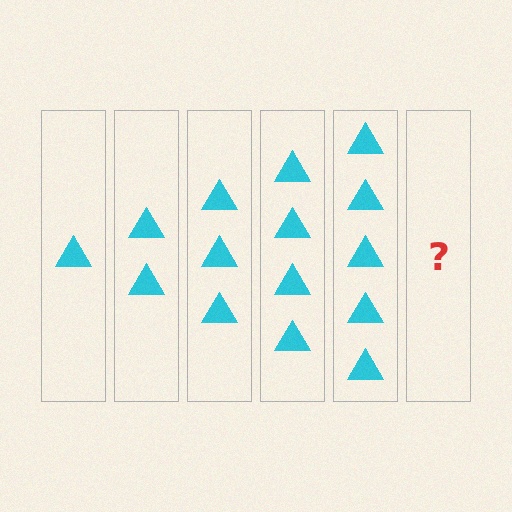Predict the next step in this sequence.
The next step is 6 triangles.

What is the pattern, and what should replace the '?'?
The pattern is that each step adds one more triangle. The '?' should be 6 triangles.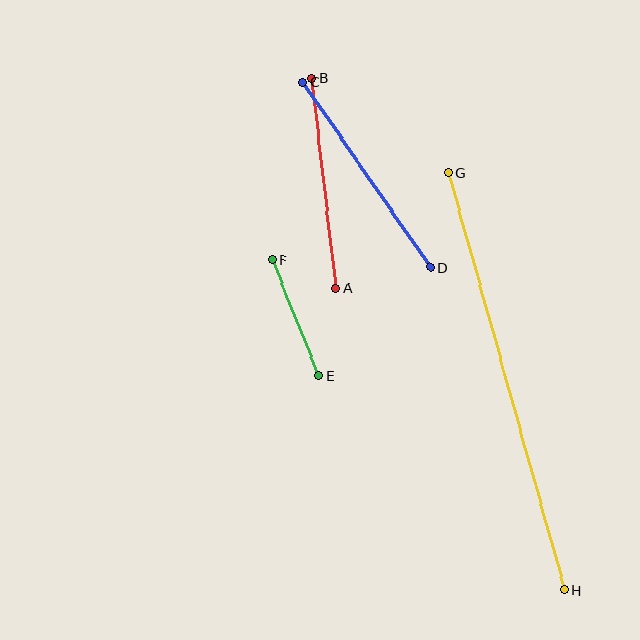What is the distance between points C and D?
The distance is approximately 225 pixels.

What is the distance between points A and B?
The distance is approximately 212 pixels.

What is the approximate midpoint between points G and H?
The midpoint is at approximately (507, 381) pixels.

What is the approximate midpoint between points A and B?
The midpoint is at approximately (324, 183) pixels.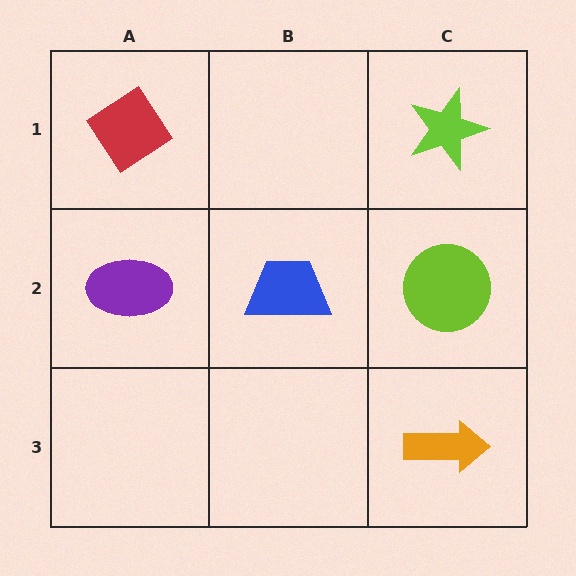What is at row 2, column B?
A blue trapezoid.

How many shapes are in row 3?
1 shape.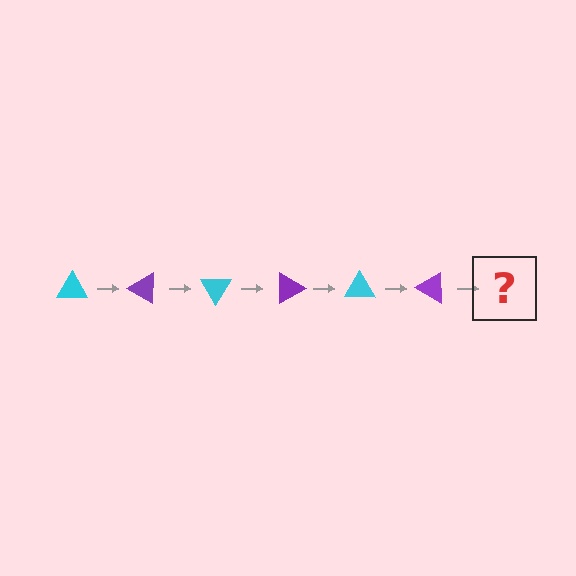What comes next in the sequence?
The next element should be a cyan triangle, rotated 180 degrees from the start.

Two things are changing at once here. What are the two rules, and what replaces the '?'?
The two rules are that it rotates 30 degrees each step and the color cycles through cyan and purple. The '?' should be a cyan triangle, rotated 180 degrees from the start.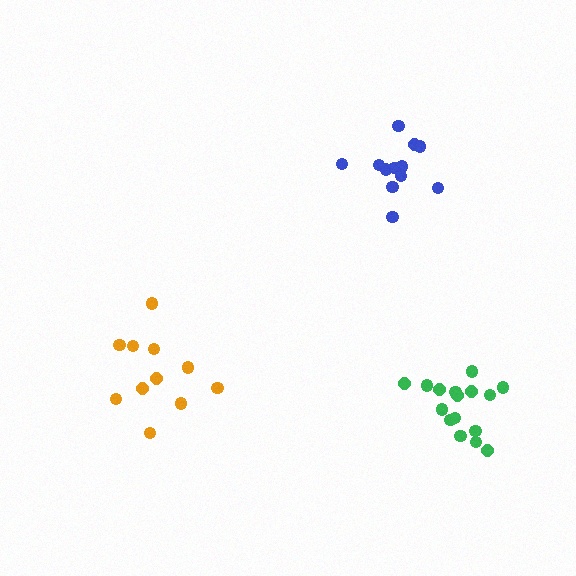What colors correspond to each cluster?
The clusters are colored: blue, green, orange.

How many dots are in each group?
Group 1: 12 dots, Group 2: 16 dots, Group 3: 11 dots (39 total).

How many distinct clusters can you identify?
There are 3 distinct clusters.